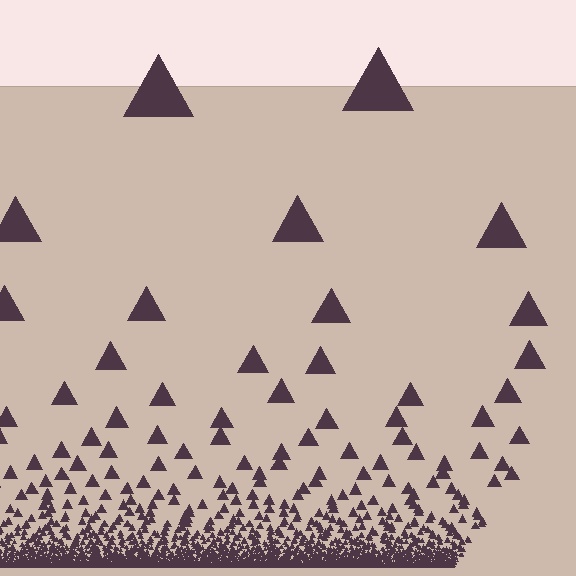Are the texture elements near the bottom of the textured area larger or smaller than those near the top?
Smaller. The gradient is inverted — elements near the bottom are smaller and denser.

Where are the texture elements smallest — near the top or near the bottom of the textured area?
Near the bottom.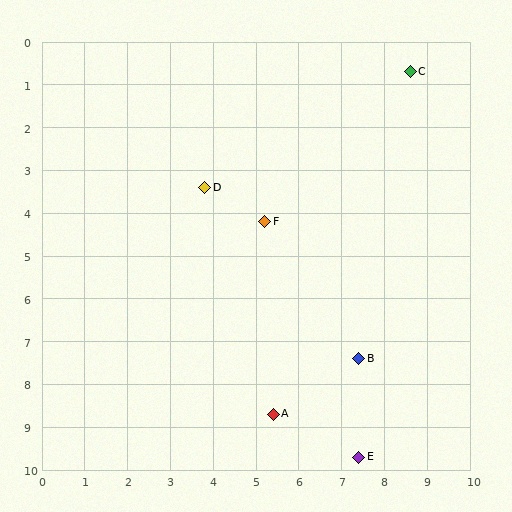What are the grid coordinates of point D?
Point D is at approximately (3.8, 3.4).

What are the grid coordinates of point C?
Point C is at approximately (8.6, 0.7).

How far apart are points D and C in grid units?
Points D and C are about 5.5 grid units apart.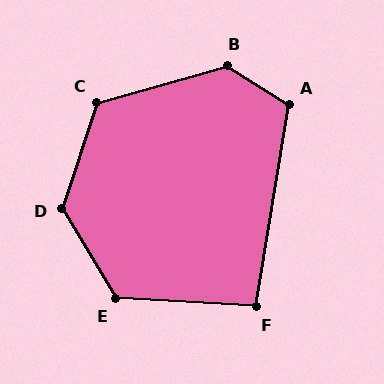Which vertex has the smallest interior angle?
F, at approximately 96 degrees.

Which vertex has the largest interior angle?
B, at approximately 133 degrees.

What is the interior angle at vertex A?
Approximately 113 degrees (obtuse).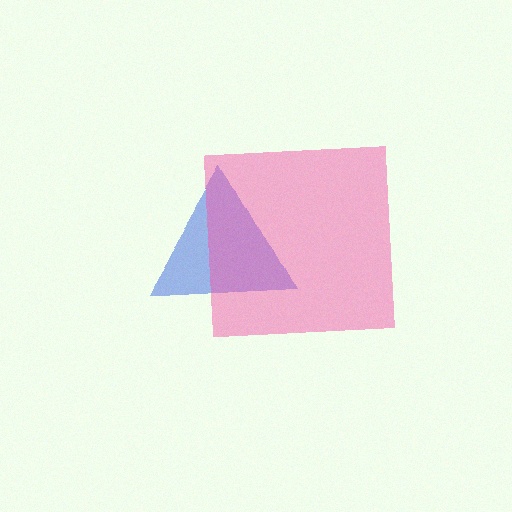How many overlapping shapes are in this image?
There are 2 overlapping shapes in the image.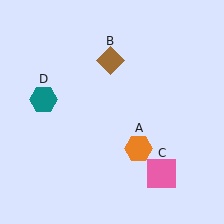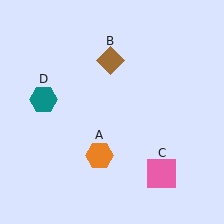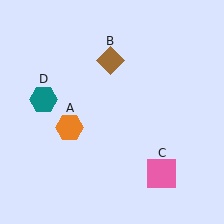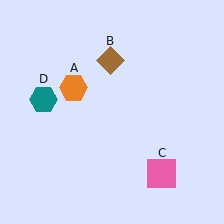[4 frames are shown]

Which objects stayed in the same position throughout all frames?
Brown diamond (object B) and pink square (object C) and teal hexagon (object D) remained stationary.